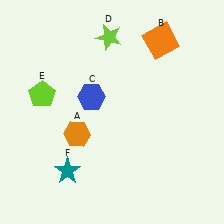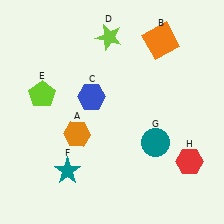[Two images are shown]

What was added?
A teal circle (G), a red hexagon (H) were added in Image 2.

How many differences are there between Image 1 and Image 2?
There are 2 differences between the two images.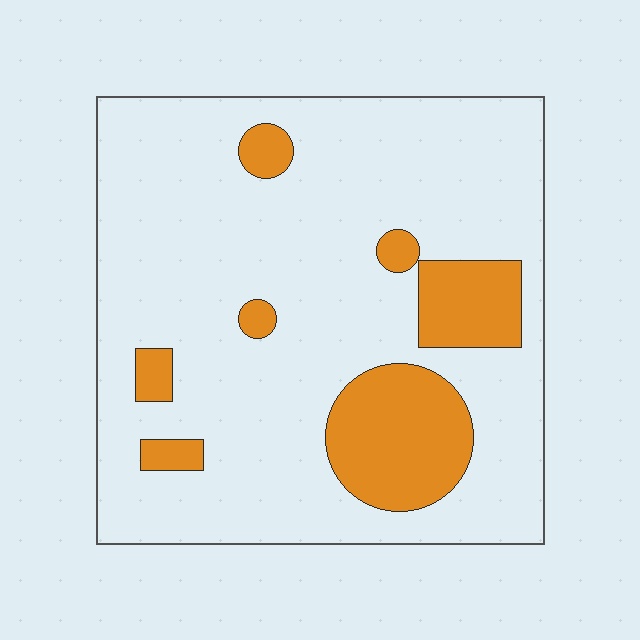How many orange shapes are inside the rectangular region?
7.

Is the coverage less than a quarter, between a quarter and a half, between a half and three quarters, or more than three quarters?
Less than a quarter.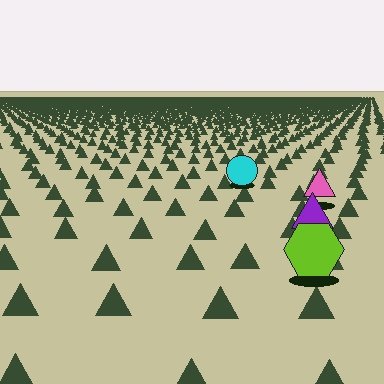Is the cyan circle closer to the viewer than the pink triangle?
No. The pink triangle is closer — you can tell from the texture gradient: the ground texture is coarser near it.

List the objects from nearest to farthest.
From nearest to farthest: the lime hexagon, the purple triangle, the pink triangle, the cyan circle.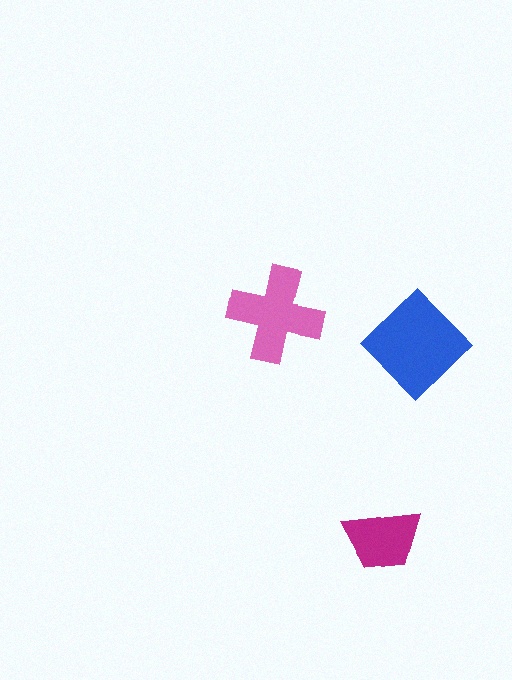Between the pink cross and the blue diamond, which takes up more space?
The blue diamond.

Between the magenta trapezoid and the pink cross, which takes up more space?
The pink cross.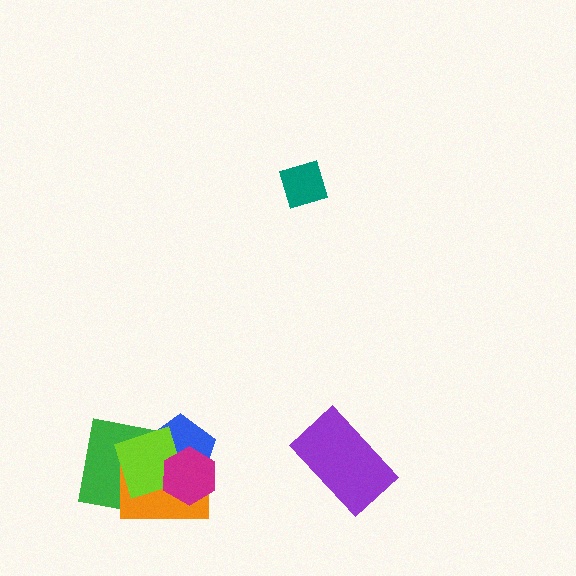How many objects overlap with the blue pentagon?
4 objects overlap with the blue pentagon.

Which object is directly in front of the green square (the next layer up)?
The orange rectangle is directly in front of the green square.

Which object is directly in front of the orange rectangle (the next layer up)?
The blue pentagon is directly in front of the orange rectangle.